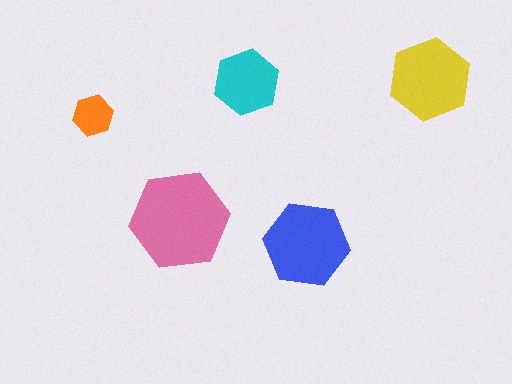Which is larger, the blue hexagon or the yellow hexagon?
The blue one.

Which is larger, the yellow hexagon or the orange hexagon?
The yellow one.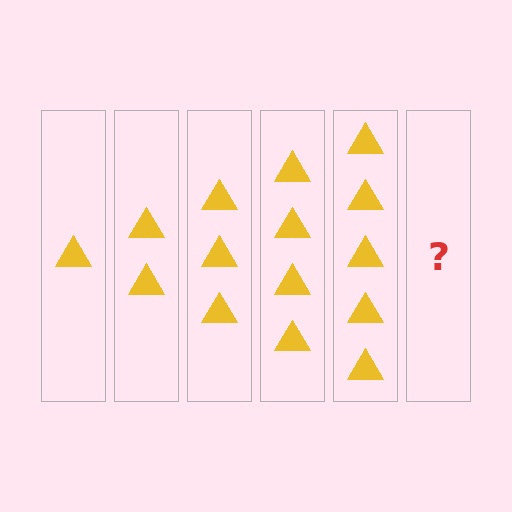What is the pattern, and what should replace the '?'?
The pattern is that each step adds one more triangle. The '?' should be 6 triangles.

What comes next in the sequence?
The next element should be 6 triangles.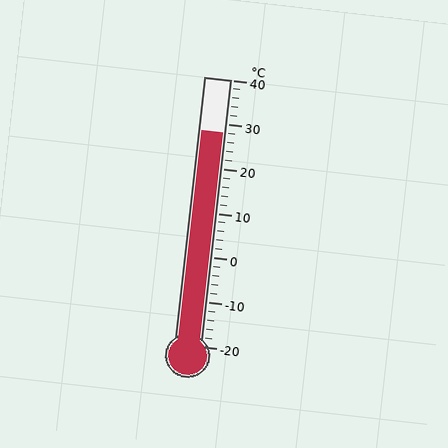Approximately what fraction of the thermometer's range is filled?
The thermometer is filled to approximately 80% of its range.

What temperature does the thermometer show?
The thermometer shows approximately 28°C.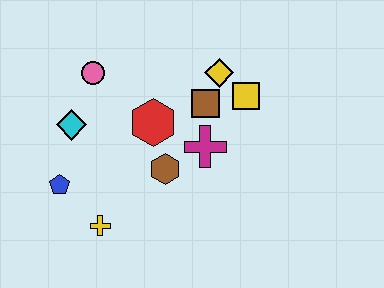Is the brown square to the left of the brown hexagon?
No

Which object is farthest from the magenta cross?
The blue pentagon is farthest from the magenta cross.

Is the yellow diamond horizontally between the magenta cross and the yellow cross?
No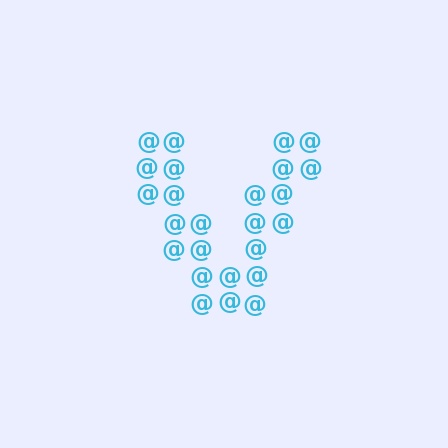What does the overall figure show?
The overall figure shows the letter V.